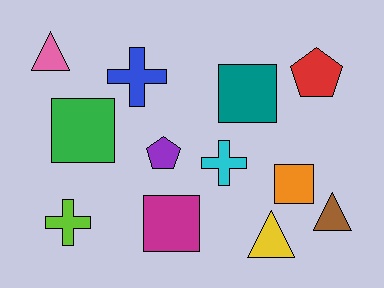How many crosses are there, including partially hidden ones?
There are 3 crosses.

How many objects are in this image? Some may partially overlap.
There are 12 objects.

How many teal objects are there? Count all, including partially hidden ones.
There is 1 teal object.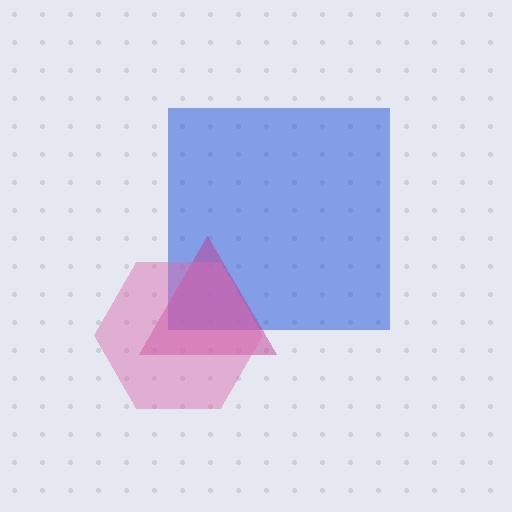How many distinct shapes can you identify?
There are 3 distinct shapes: a blue square, a magenta triangle, a pink hexagon.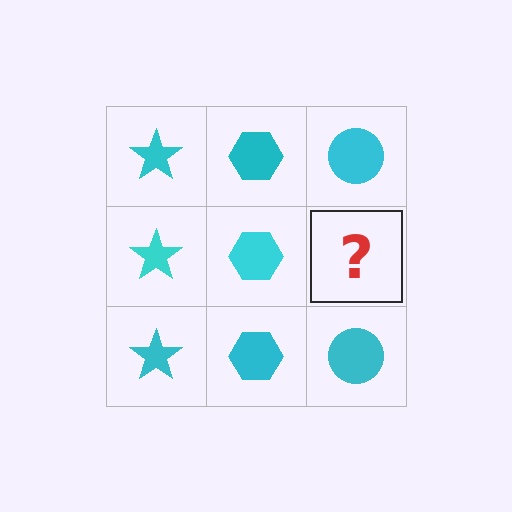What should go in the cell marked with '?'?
The missing cell should contain a cyan circle.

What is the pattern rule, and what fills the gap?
The rule is that each column has a consistent shape. The gap should be filled with a cyan circle.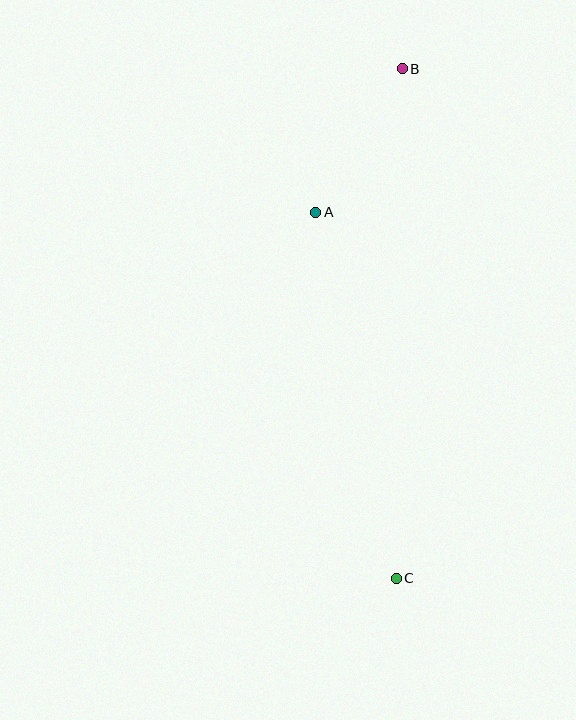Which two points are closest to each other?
Points A and B are closest to each other.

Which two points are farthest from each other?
Points B and C are farthest from each other.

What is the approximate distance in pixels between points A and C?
The distance between A and C is approximately 375 pixels.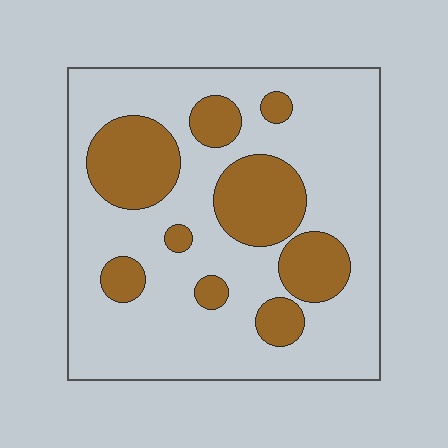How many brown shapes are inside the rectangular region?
9.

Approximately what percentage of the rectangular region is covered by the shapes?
Approximately 25%.